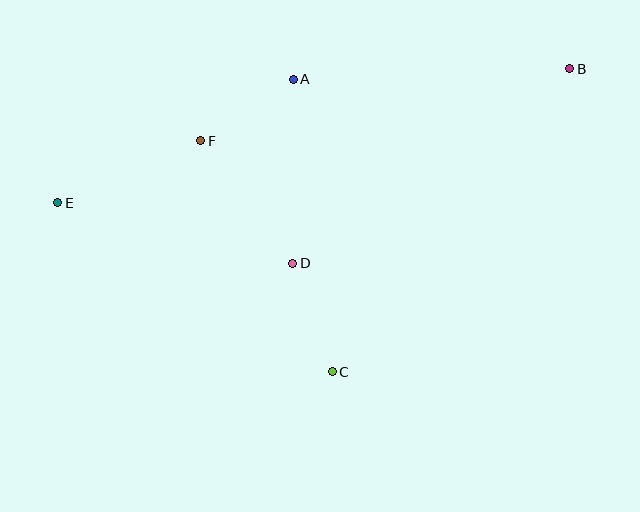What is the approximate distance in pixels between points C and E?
The distance between C and E is approximately 322 pixels.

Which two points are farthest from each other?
Points B and E are farthest from each other.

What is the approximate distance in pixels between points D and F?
The distance between D and F is approximately 153 pixels.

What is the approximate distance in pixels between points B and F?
The distance between B and F is approximately 376 pixels.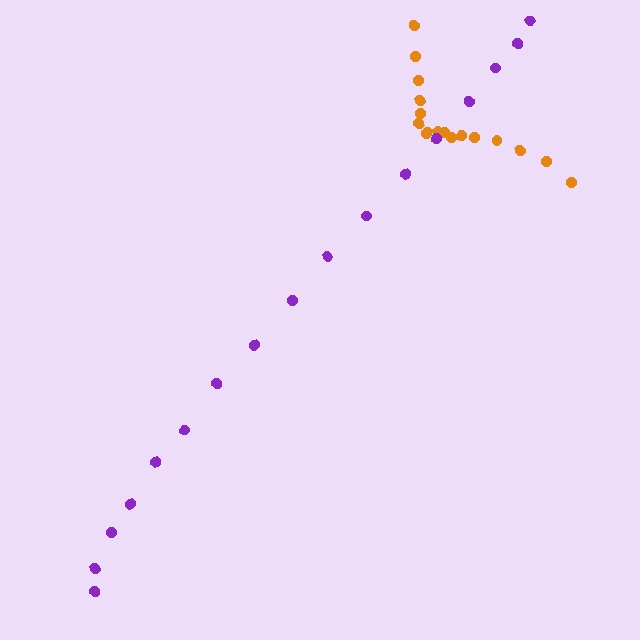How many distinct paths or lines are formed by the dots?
There are 2 distinct paths.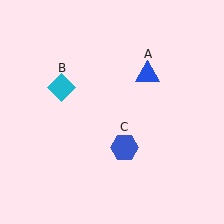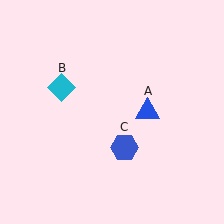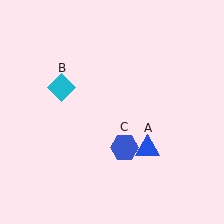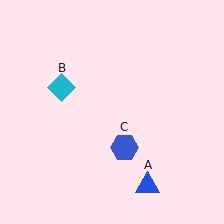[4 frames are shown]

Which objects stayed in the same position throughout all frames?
Cyan diamond (object B) and blue hexagon (object C) remained stationary.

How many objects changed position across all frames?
1 object changed position: blue triangle (object A).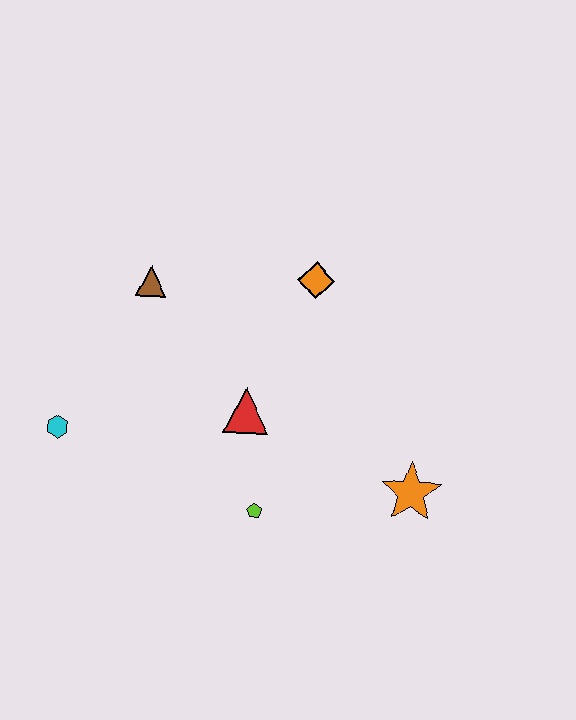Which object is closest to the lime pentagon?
The red triangle is closest to the lime pentagon.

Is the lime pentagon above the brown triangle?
No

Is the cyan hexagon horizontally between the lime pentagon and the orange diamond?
No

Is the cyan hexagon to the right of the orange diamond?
No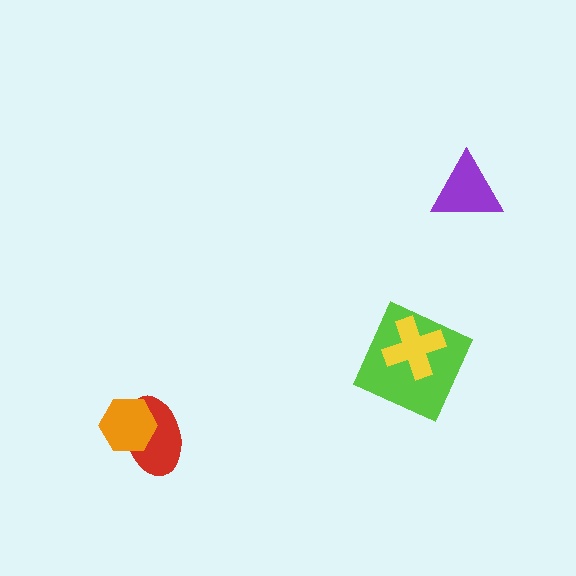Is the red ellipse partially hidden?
Yes, it is partially covered by another shape.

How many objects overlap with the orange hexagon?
1 object overlaps with the orange hexagon.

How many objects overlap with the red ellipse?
1 object overlaps with the red ellipse.